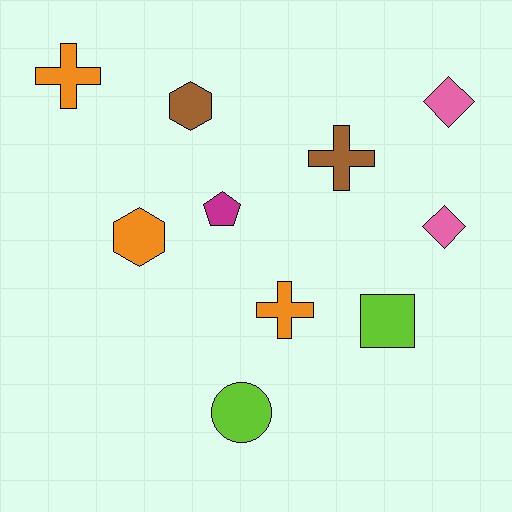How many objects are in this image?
There are 10 objects.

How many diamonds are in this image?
There are 2 diamonds.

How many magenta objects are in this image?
There is 1 magenta object.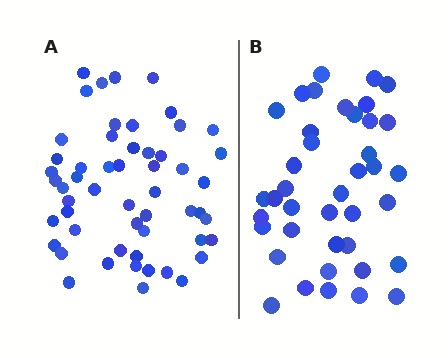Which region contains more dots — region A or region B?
Region A (the left region) has more dots.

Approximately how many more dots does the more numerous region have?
Region A has approximately 15 more dots than region B.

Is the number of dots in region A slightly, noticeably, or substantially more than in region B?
Region A has noticeably more, but not dramatically so. The ratio is roughly 1.4 to 1.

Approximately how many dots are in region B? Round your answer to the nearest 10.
About 40 dots.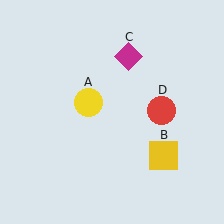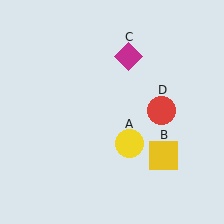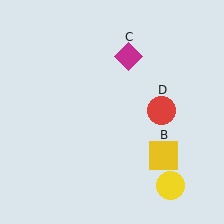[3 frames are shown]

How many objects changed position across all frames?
1 object changed position: yellow circle (object A).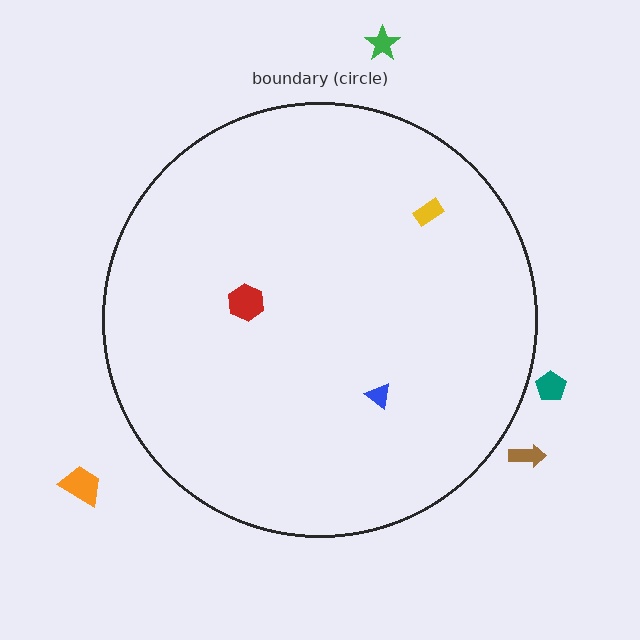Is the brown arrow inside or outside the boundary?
Outside.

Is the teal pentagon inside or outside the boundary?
Outside.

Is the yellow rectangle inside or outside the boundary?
Inside.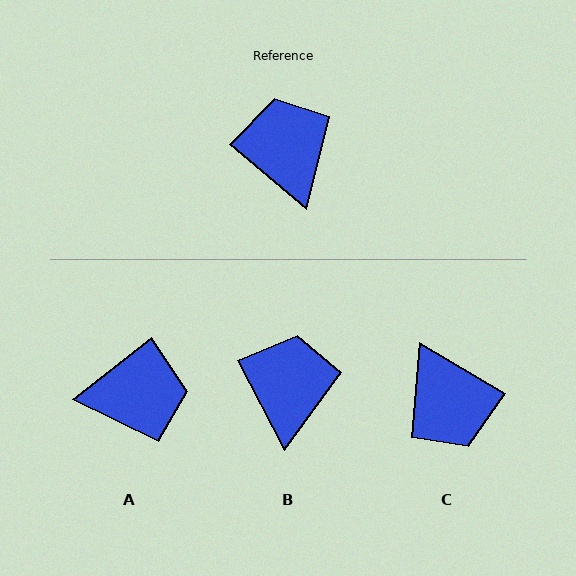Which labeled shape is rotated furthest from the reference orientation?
C, about 171 degrees away.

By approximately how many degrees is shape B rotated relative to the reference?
Approximately 22 degrees clockwise.